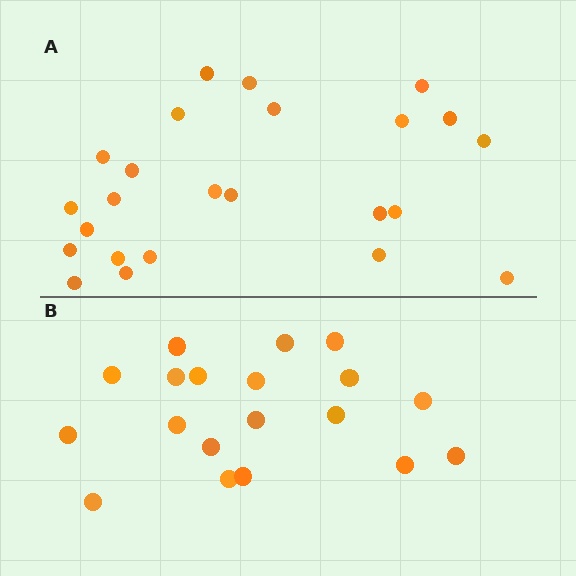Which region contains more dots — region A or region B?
Region A (the top region) has more dots.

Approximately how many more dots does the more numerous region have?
Region A has about 5 more dots than region B.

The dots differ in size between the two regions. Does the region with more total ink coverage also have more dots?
No. Region B has more total ink coverage because its dots are larger, but region A actually contains more individual dots. Total area can be misleading — the number of items is what matters here.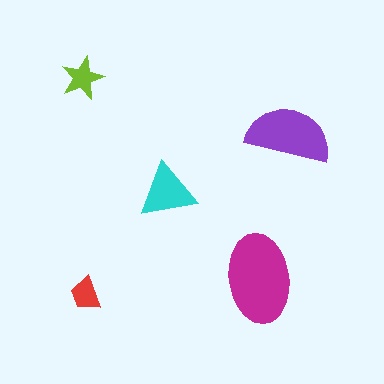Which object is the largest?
The magenta ellipse.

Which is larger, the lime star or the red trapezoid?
The lime star.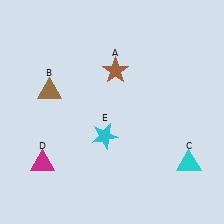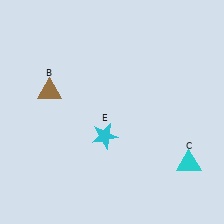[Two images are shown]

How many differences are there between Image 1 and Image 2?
There are 2 differences between the two images.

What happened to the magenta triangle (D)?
The magenta triangle (D) was removed in Image 2. It was in the bottom-left area of Image 1.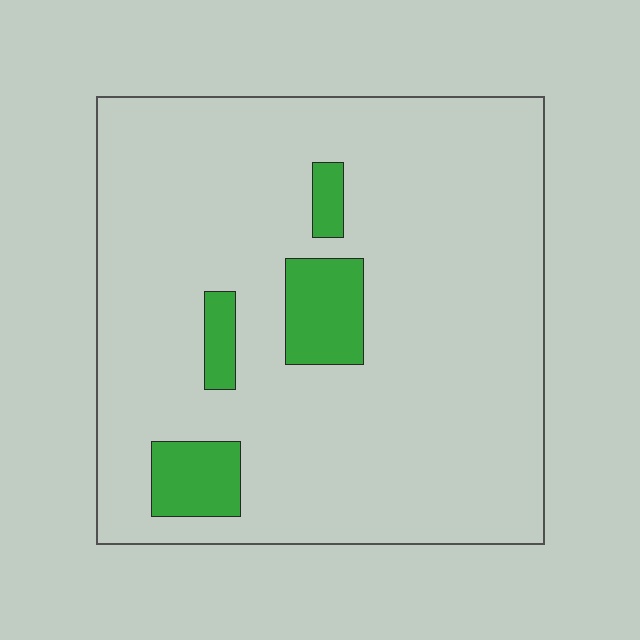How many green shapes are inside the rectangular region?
4.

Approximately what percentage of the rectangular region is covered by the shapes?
Approximately 10%.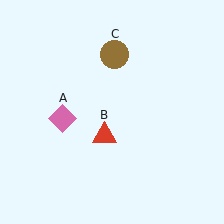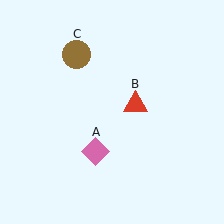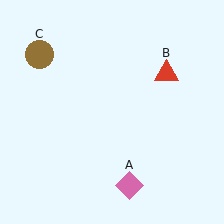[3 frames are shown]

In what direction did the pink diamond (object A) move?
The pink diamond (object A) moved down and to the right.